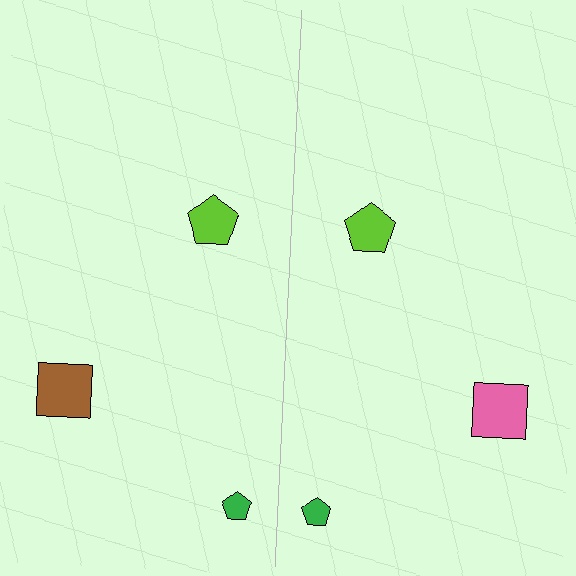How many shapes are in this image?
There are 6 shapes in this image.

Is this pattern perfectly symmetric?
No, the pattern is not perfectly symmetric. The pink square on the right side breaks the symmetry — its mirror counterpart is brown.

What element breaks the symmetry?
The pink square on the right side breaks the symmetry — its mirror counterpart is brown.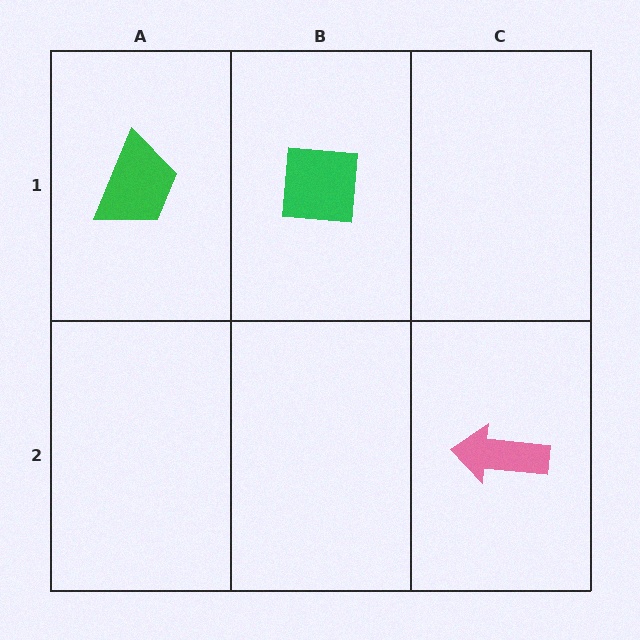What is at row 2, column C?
A pink arrow.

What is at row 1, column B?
A green square.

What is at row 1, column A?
A green trapezoid.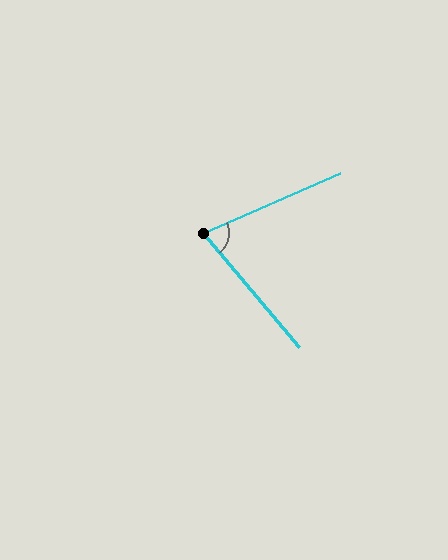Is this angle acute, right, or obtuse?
It is acute.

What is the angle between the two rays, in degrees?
Approximately 73 degrees.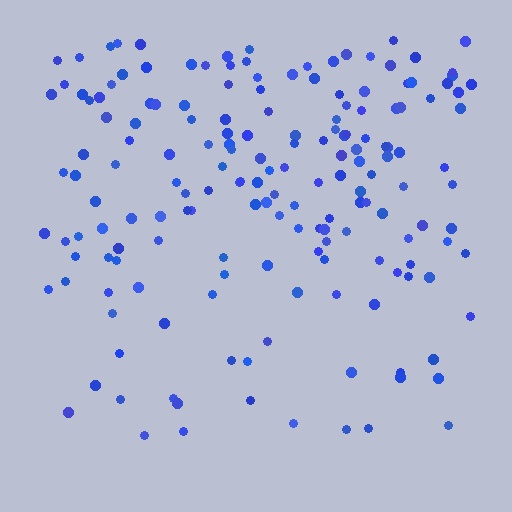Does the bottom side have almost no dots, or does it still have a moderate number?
Still a moderate number, just noticeably fewer than the top.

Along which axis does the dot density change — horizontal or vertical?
Vertical.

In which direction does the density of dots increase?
From bottom to top, with the top side densest.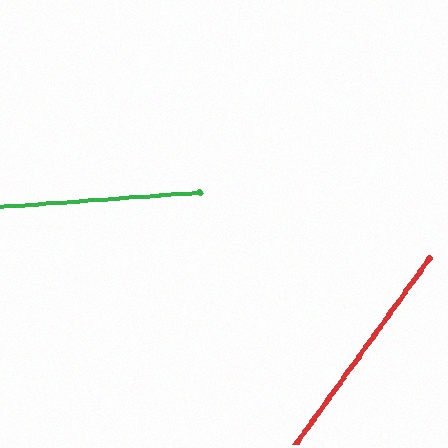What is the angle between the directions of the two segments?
Approximately 50 degrees.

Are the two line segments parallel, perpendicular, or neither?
Neither parallel nor perpendicular — they differ by about 50°.